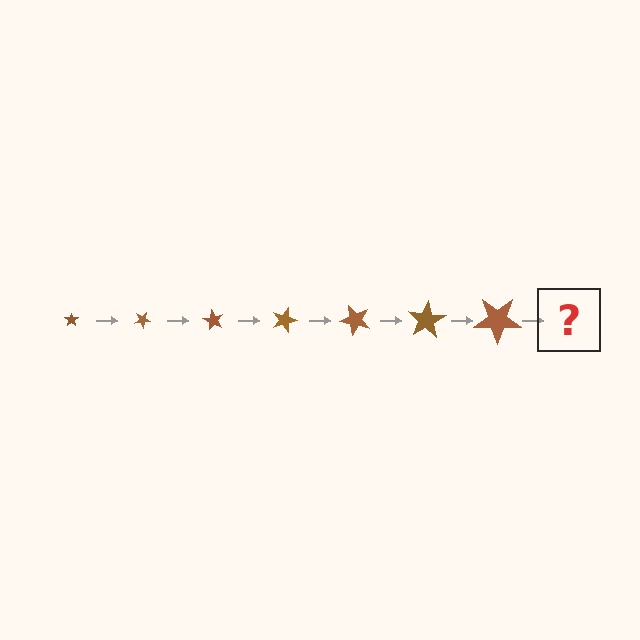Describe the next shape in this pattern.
It should be a star, larger than the previous one and rotated 210 degrees from the start.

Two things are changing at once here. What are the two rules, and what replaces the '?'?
The two rules are that the star grows larger each step and it rotates 30 degrees each step. The '?' should be a star, larger than the previous one and rotated 210 degrees from the start.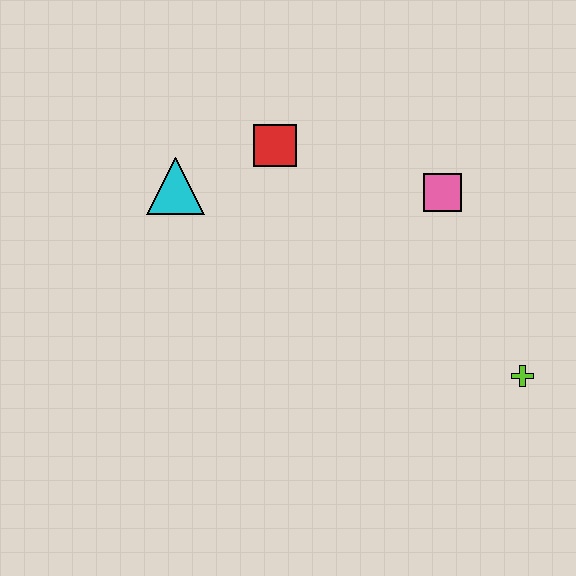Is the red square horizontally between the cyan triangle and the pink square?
Yes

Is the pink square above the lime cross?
Yes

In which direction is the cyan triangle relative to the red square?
The cyan triangle is to the left of the red square.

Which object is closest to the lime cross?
The pink square is closest to the lime cross.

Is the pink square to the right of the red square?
Yes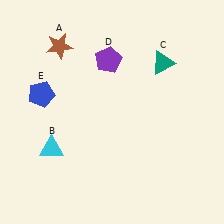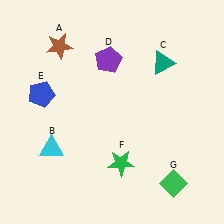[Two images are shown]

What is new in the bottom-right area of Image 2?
A green diamond (G) was added in the bottom-right area of Image 2.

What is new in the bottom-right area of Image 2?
A green star (F) was added in the bottom-right area of Image 2.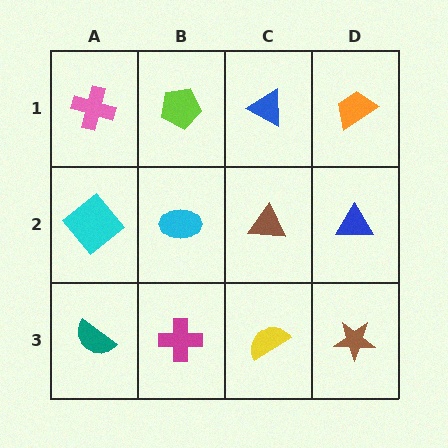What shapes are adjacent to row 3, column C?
A brown triangle (row 2, column C), a magenta cross (row 3, column B), a brown star (row 3, column D).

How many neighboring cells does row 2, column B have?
4.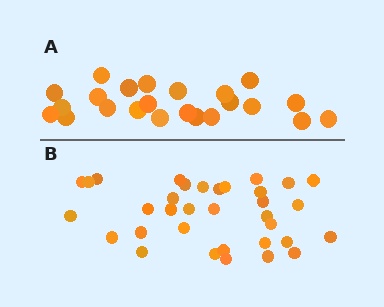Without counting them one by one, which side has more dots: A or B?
Region B (the bottom region) has more dots.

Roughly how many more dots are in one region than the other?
Region B has roughly 12 or so more dots than region A.